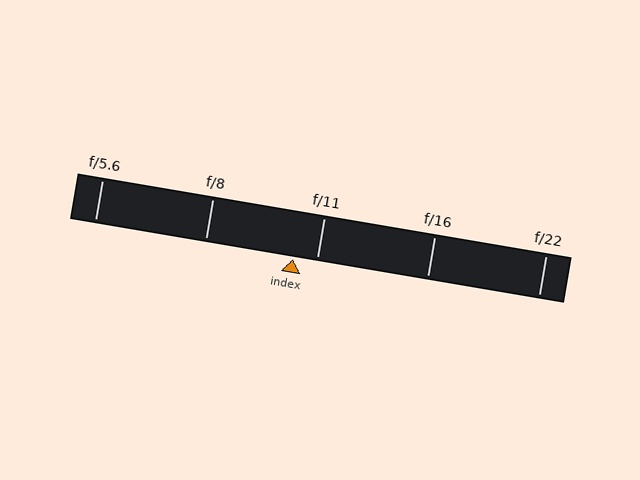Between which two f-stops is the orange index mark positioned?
The index mark is between f/8 and f/11.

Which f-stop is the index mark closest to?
The index mark is closest to f/11.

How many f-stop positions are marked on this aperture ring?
There are 5 f-stop positions marked.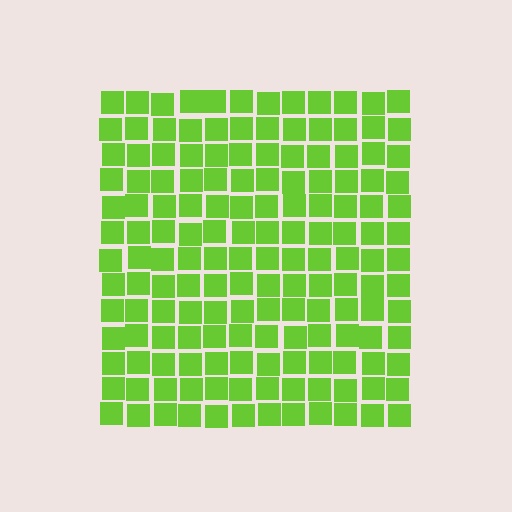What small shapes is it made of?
It is made of small squares.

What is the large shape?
The large shape is a square.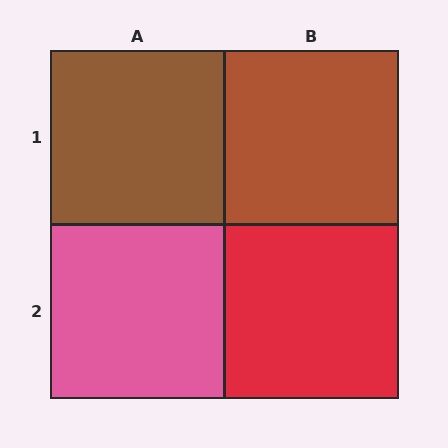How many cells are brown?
2 cells are brown.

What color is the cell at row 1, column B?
Brown.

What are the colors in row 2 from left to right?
Pink, red.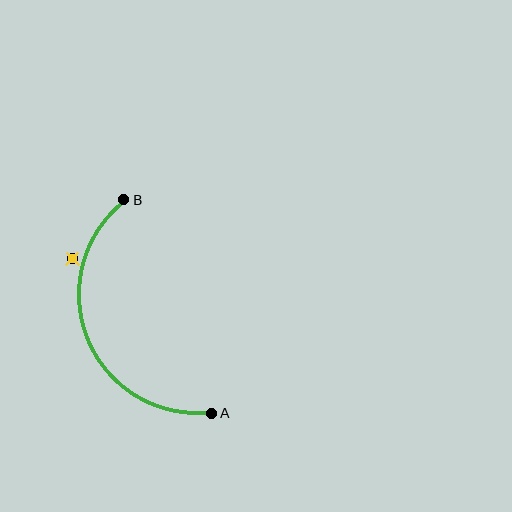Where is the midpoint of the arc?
The arc midpoint is the point on the curve farthest from the straight line joining A and B. It sits to the left of that line.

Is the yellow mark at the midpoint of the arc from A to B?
No — the yellow mark does not lie on the arc at all. It sits slightly outside the curve.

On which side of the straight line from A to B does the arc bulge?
The arc bulges to the left of the straight line connecting A and B.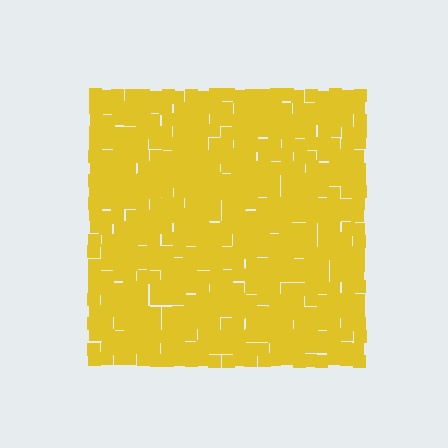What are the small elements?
The small elements are squares.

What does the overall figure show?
The overall figure shows a square.